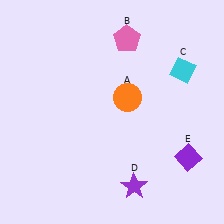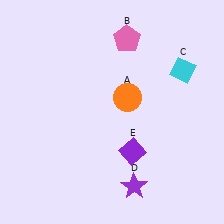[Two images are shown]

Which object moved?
The purple diamond (E) moved left.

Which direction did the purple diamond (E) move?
The purple diamond (E) moved left.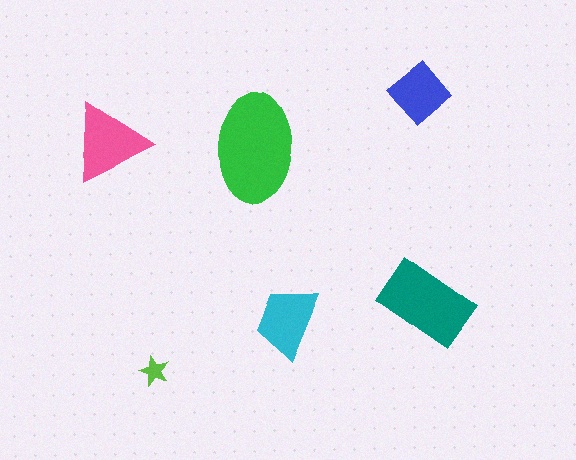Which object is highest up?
The blue diamond is topmost.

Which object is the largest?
The green ellipse.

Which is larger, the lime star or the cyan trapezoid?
The cyan trapezoid.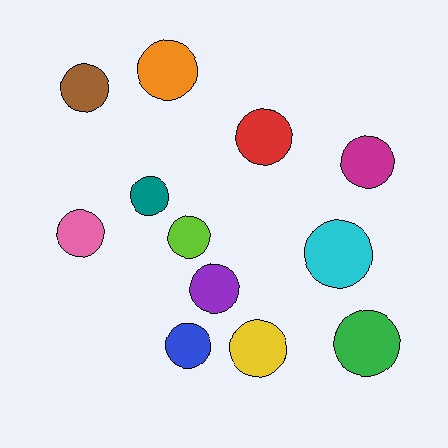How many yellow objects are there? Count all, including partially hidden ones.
There is 1 yellow object.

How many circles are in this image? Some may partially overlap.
There are 12 circles.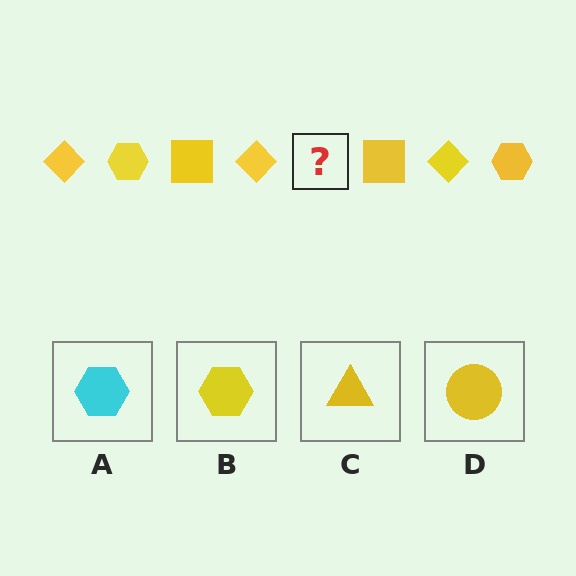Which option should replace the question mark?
Option B.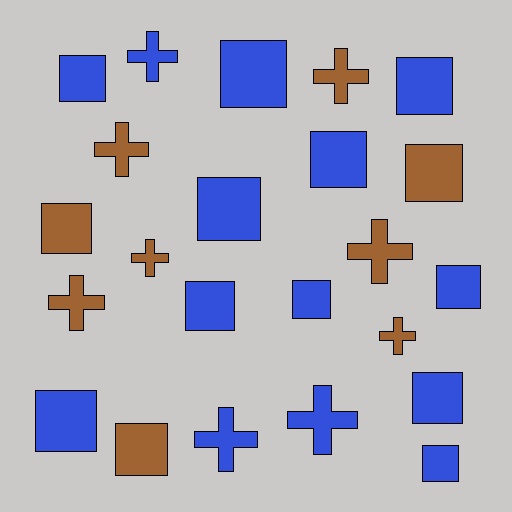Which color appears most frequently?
Blue, with 14 objects.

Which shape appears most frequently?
Square, with 14 objects.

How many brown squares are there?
There are 3 brown squares.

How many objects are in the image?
There are 23 objects.